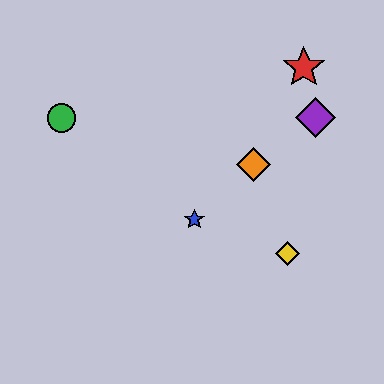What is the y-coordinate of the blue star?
The blue star is at y≈219.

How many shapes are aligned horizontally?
2 shapes (the green circle, the purple diamond) are aligned horizontally.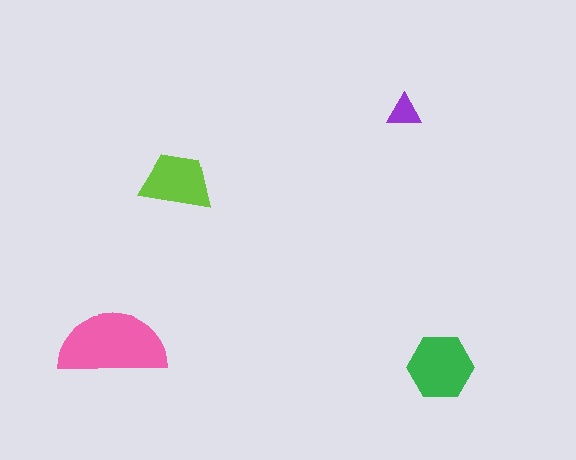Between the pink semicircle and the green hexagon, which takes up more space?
The pink semicircle.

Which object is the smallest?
The purple triangle.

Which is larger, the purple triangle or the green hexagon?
The green hexagon.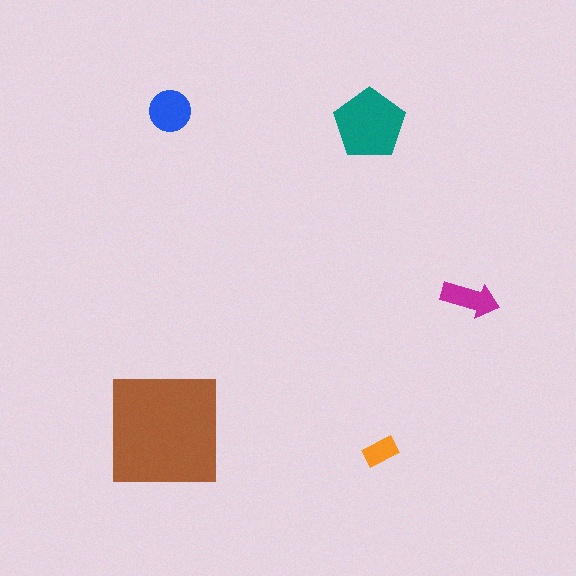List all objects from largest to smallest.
The brown square, the teal pentagon, the blue circle, the magenta arrow, the orange rectangle.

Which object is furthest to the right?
The magenta arrow is rightmost.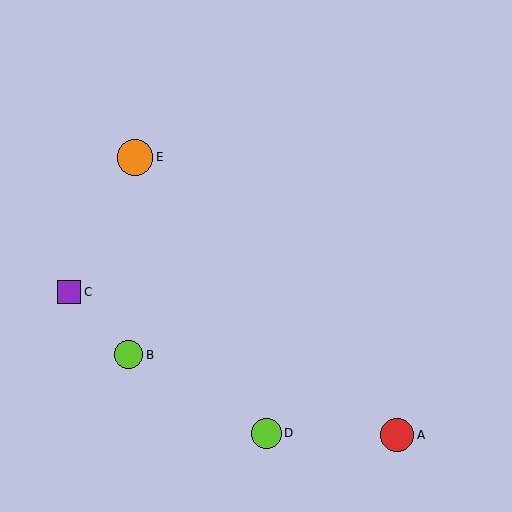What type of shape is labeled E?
Shape E is an orange circle.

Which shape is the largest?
The orange circle (labeled E) is the largest.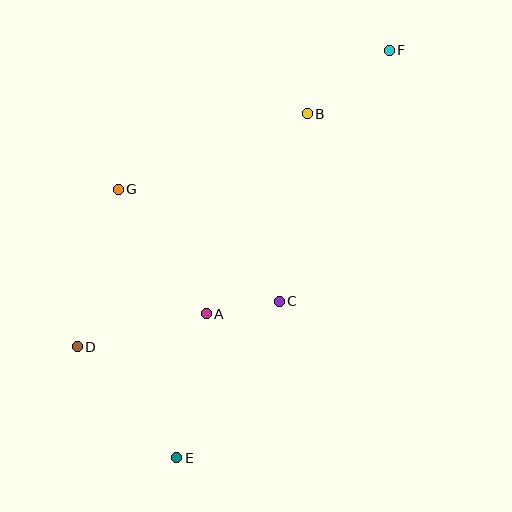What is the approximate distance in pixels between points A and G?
The distance between A and G is approximately 153 pixels.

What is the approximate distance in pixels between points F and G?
The distance between F and G is approximately 304 pixels.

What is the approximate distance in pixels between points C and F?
The distance between C and F is approximately 274 pixels.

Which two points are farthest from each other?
Points E and F are farthest from each other.